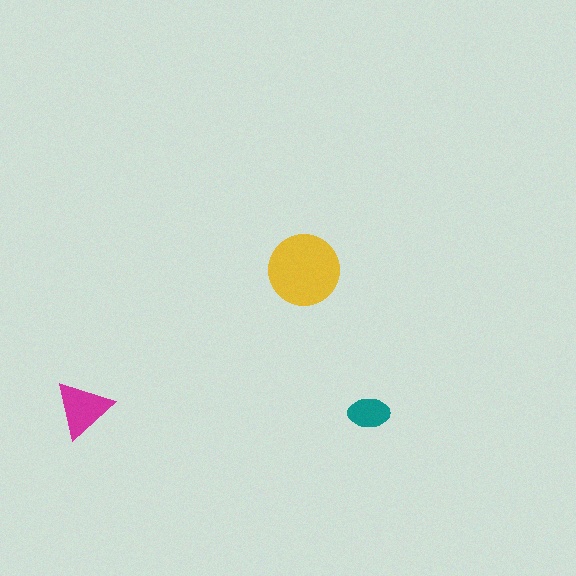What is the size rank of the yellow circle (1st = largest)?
1st.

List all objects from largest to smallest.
The yellow circle, the magenta triangle, the teal ellipse.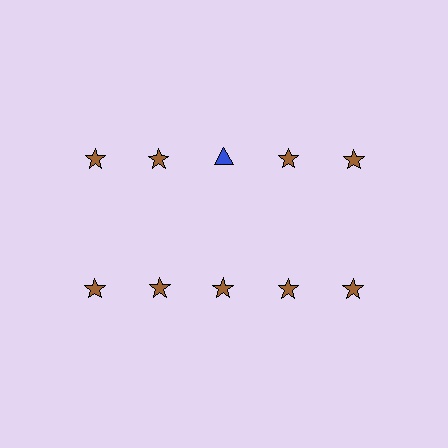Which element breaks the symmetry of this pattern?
The blue triangle in the top row, center column breaks the symmetry. All other shapes are brown stars.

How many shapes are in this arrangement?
There are 10 shapes arranged in a grid pattern.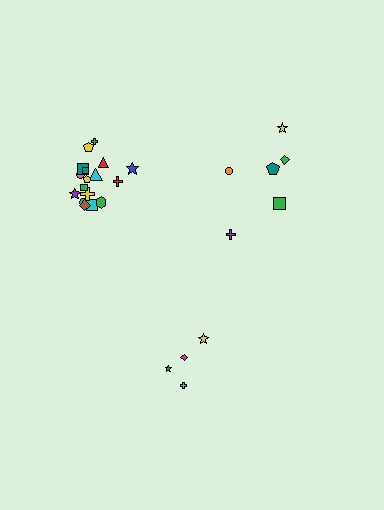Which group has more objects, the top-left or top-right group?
The top-left group.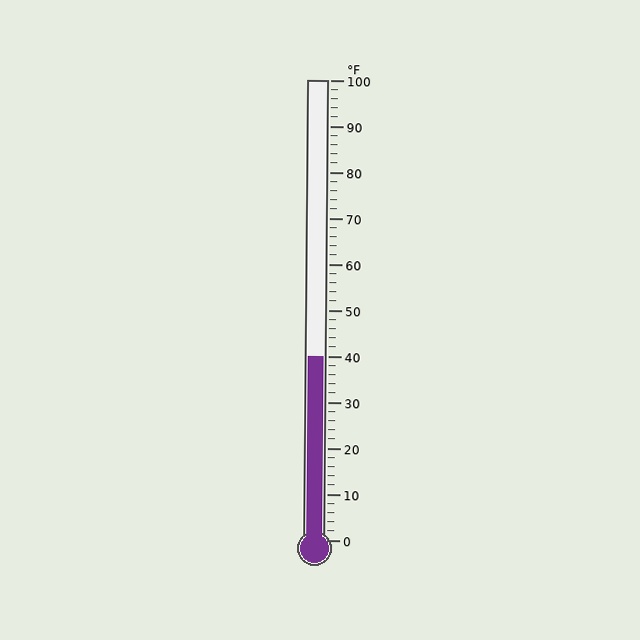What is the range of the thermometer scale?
The thermometer scale ranges from 0°F to 100°F.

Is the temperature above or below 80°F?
The temperature is below 80°F.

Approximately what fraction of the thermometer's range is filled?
The thermometer is filled to approximately 40% of its range.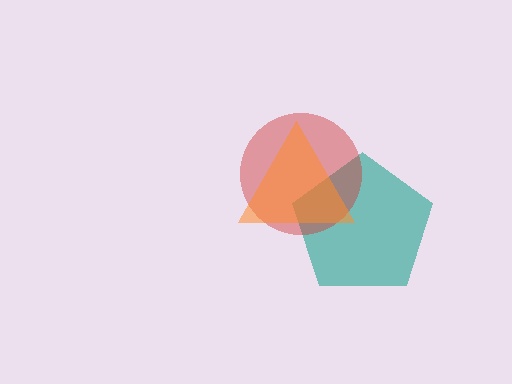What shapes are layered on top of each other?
The layered shapes are: a teal pentagon, a red circle, an orange triangle.